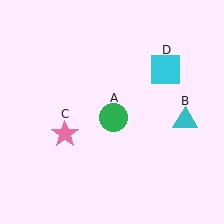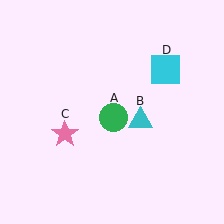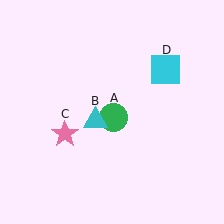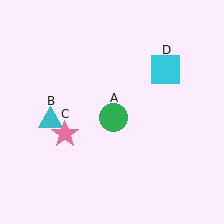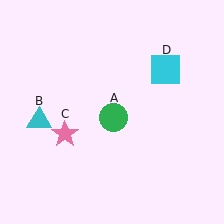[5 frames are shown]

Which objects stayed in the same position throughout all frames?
Green circle (object A) and pink star (object C) and cyan square (object D) remained stationary.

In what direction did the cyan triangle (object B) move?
The cyan triangle (object B) moved left.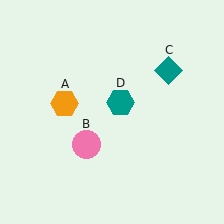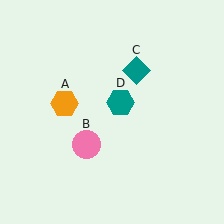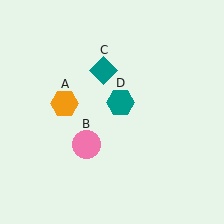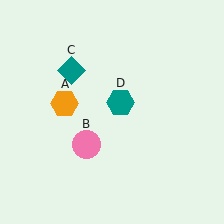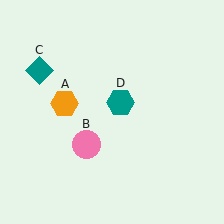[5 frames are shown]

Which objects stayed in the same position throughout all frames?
Orange hexagon (object A) and pink circle (object B) and teal hexagon (object D) remained stationary.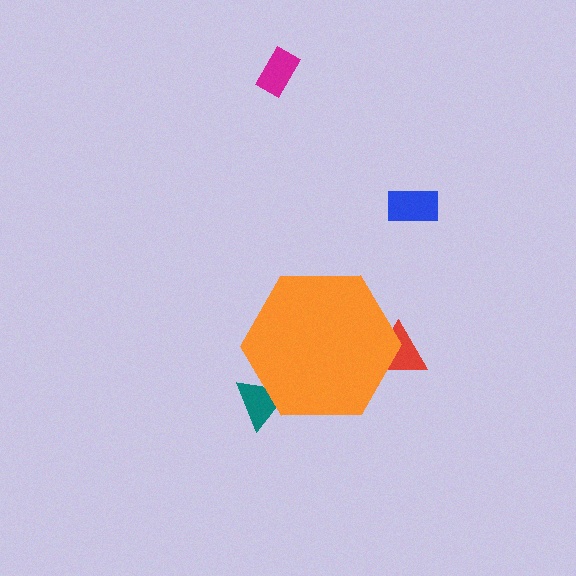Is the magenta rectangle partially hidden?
No, the magenta rectangle is fully visible.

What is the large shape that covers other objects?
An orange hexagon.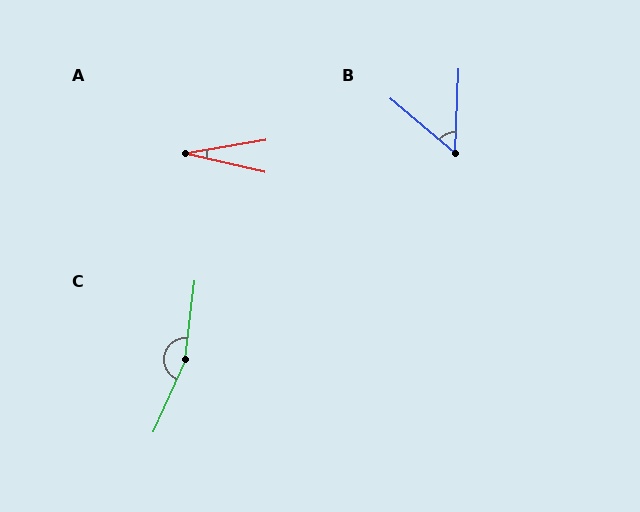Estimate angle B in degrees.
Approximately 52 degrees.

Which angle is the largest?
C, at approximately 163 degrees.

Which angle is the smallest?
A, at approximately 23 degrees.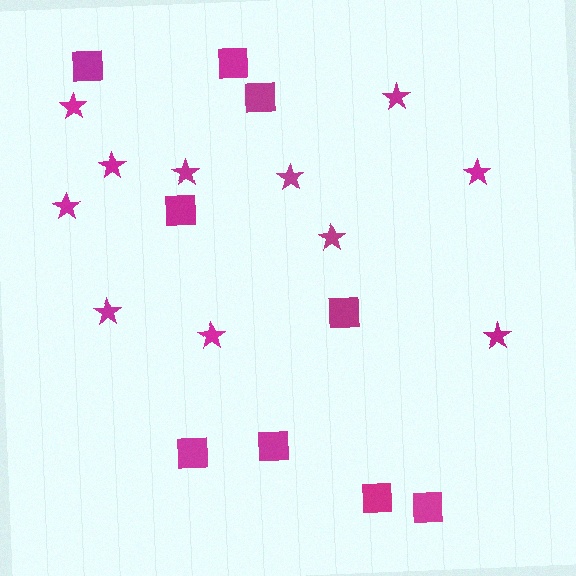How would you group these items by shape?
There are 2 groups: one group of stars (11) and one group of squares (9).